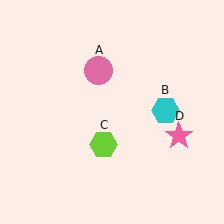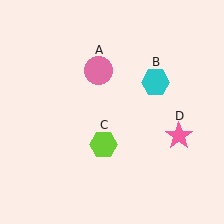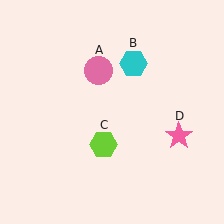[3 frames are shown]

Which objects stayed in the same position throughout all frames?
Pink circle (object A) and lime hexagon (object C) and pink star (object D) remained stationary.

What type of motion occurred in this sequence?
The cyan hexagon (object B) rotated counterclockwise around the center of the scene.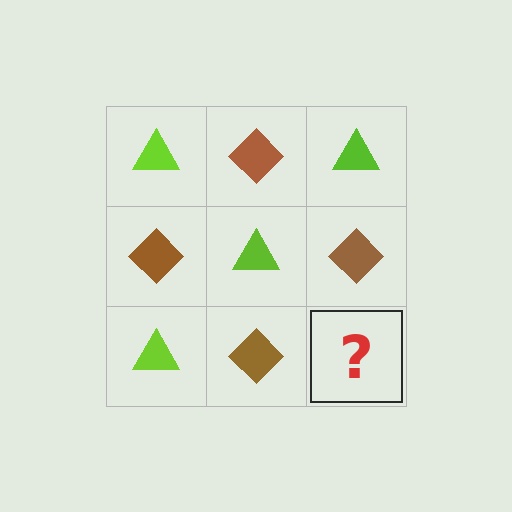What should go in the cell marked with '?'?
The missing cell should contain a lime triangle.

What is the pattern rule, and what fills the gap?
The rule is that it alternates lime triangle and brown diamond in a checkerboard pattern. The gap should be filled with a lime triangle.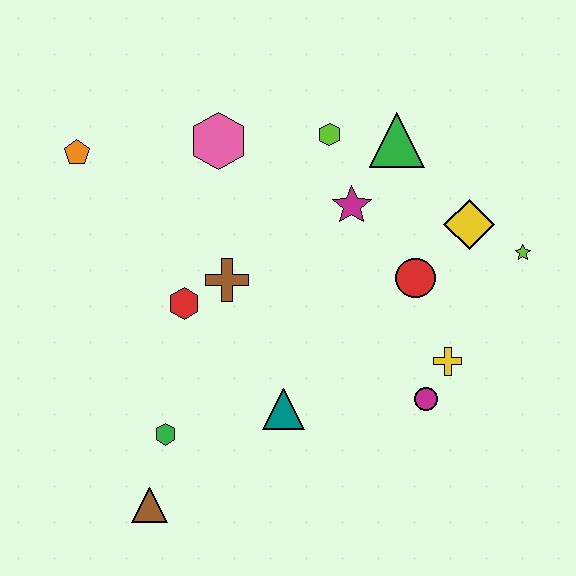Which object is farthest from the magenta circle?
The orange pentagon is farthest from the magenta circle.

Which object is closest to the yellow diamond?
The lime star is closest to the yellow diamond.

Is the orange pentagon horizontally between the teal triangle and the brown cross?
No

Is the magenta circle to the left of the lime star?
Yes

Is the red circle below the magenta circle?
No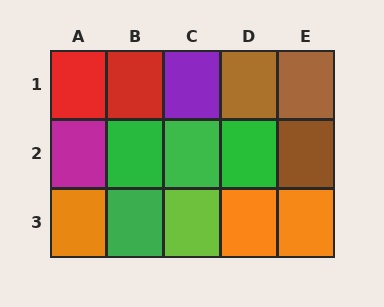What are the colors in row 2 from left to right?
Magenta, green, green, green, brown.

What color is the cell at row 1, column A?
Red.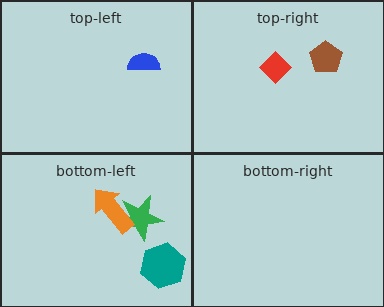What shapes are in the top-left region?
The blue semicircle.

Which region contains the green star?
The bottom-left region.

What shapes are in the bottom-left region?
The green star, the teal hexagon, the orange arrow.